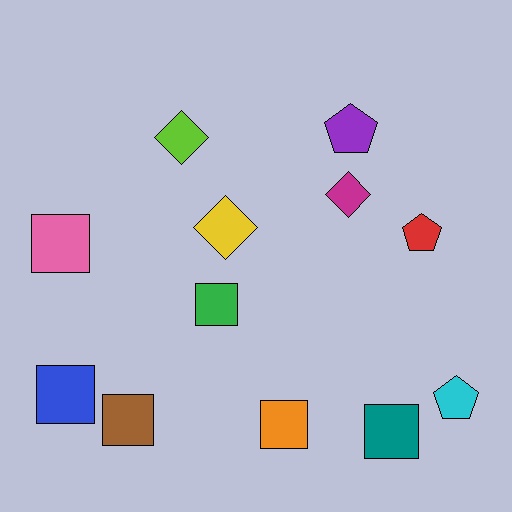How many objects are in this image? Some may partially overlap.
There are 12 objects.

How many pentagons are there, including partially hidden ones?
There are 3 pentagons.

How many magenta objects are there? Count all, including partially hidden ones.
There is 1 magenta object.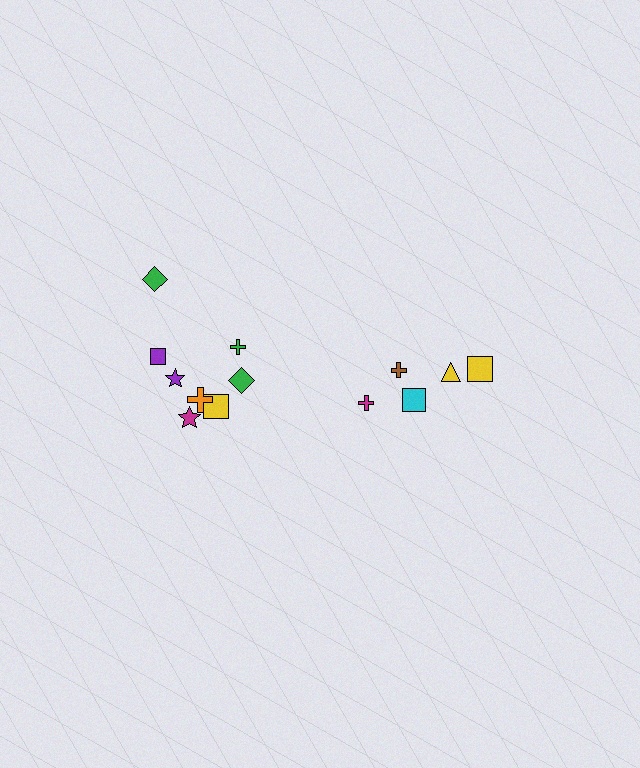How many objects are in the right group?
There are 5 objects.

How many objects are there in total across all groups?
There are 13 objects.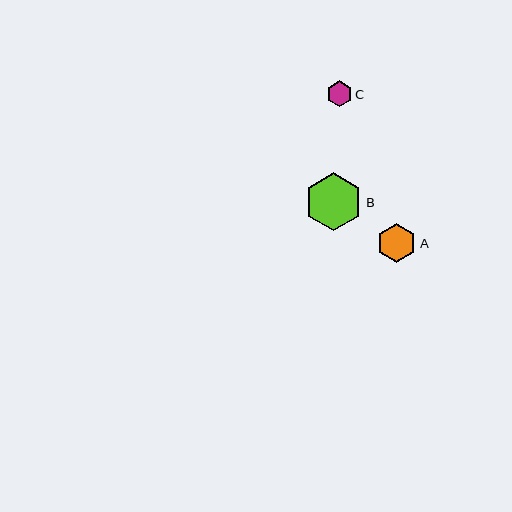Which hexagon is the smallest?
Hexagon C is the smallest with a size of approximately 25 pixels.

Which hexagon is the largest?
Hexagon B is the largest with a size of approximately 58 pixels.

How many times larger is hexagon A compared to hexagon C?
Hexagon A is approximately 1.5 times the size of hexagon C.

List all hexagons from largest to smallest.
From largest to smallest: B, A, C.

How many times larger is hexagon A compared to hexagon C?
Hexagon A is approximately 1.5 times the size of hexagon C.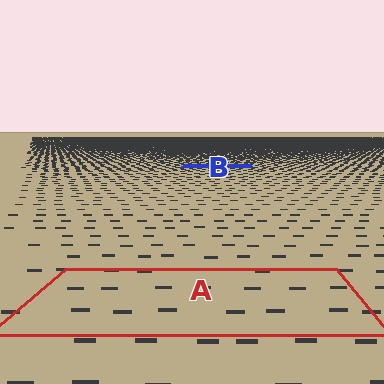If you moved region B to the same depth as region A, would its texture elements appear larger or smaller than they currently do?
They would appear larger. At a closer depth, the same texture elements are projected at a bigger on-screen size.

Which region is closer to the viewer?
Region A is closer. The texture elements there are larger and more spread out.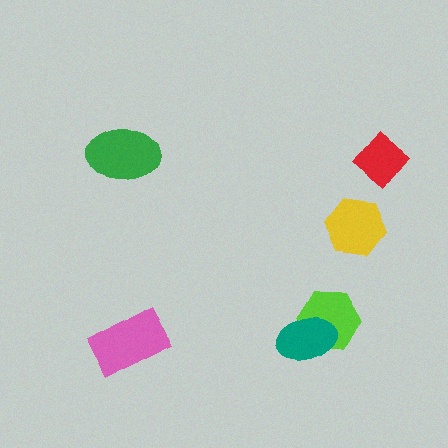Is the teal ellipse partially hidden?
No, no other shape covers it.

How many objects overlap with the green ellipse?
0 objects overlap with the green ellipse.